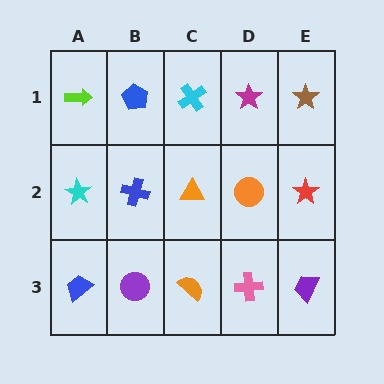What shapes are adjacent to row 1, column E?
A red star (row 2, column E), a magenta star (row 1, column D).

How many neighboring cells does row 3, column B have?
3.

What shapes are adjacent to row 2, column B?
A blue pentagon (row 1, column B), a purple circle (row 3, column B), a cyan star (row 2, column A), an orange triangle (row 2, column C).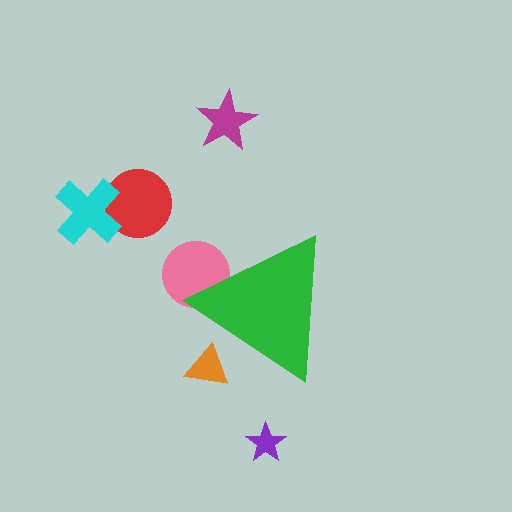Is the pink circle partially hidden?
Yes, the pink circle is partially hidden behind the green triangle.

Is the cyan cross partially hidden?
No, the cyan cross is fully visible.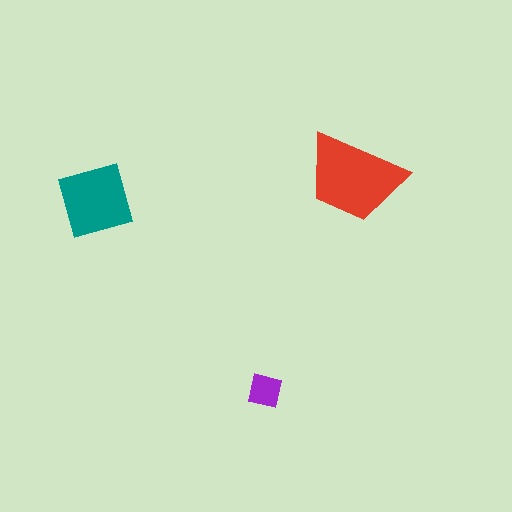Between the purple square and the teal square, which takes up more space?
The teal square.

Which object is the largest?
The red trapezoid.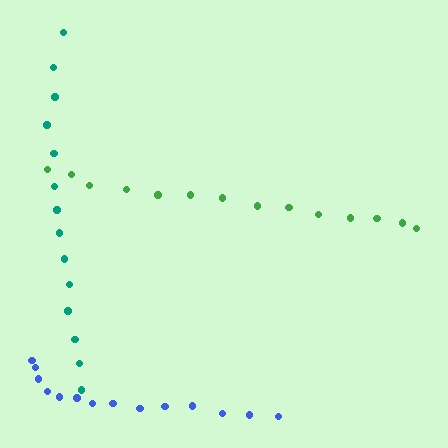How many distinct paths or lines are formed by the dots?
There are 3 distinct paths.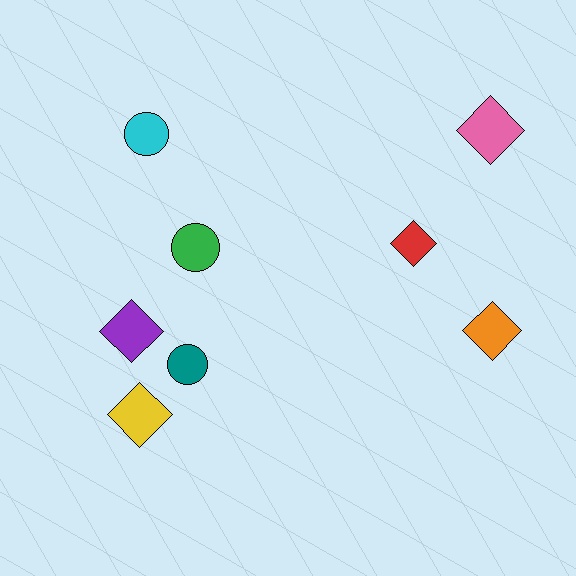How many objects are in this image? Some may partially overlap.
There are 8 objects.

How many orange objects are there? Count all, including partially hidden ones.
There is 1 orange object.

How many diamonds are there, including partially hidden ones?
There are 5 diamonds.